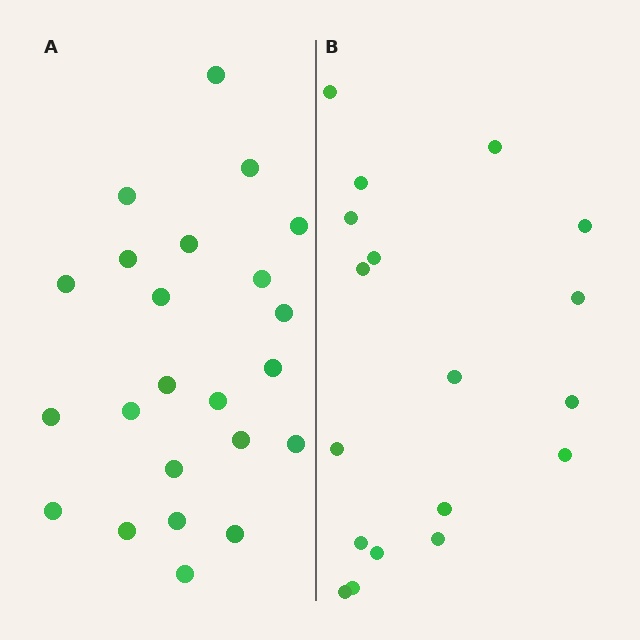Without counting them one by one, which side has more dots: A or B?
Region A (the left region) has more dots.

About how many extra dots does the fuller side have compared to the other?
Region A has about 5 more dots than region B.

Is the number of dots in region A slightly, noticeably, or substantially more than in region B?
Region A has noticeably more, but not dramatically so. The ratio is roughly 1.3 to 1.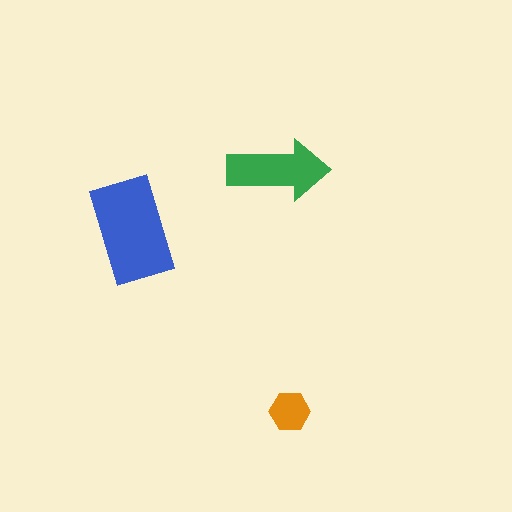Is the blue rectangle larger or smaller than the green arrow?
Larger.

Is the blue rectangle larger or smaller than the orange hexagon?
Larger.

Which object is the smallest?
The orange hexagon.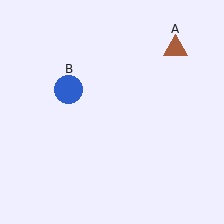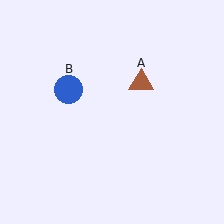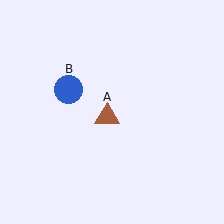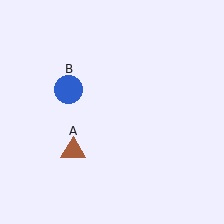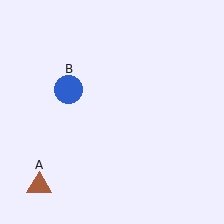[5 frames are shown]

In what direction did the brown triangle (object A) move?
The brown triangle (object A) moved down and to the left.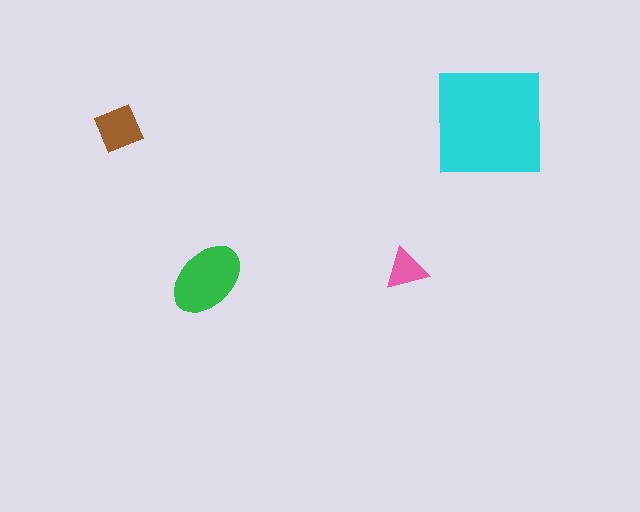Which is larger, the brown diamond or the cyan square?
The cyan square.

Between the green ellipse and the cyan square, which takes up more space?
The cyan square.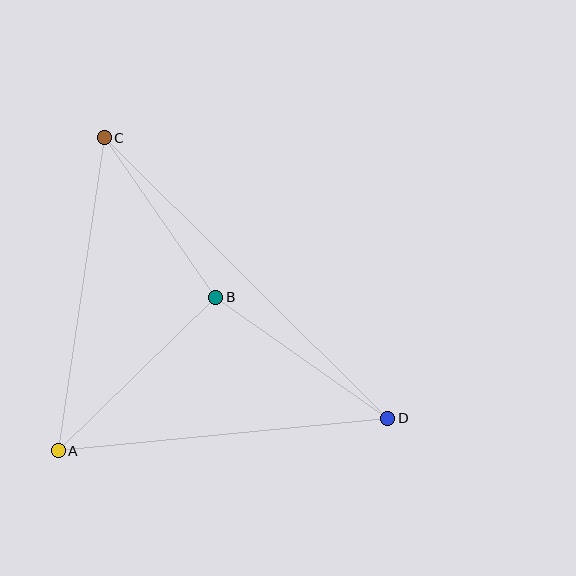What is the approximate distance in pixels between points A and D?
The distance between A and D is approximately 331 pixels.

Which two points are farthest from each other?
Points C and D are farthest from each other.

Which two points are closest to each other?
Points B and C are closest to each other.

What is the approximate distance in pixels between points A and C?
The distance between A and C is approximately 316 pixels.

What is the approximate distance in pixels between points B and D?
The distance between B and D is approximately 210 pixels.